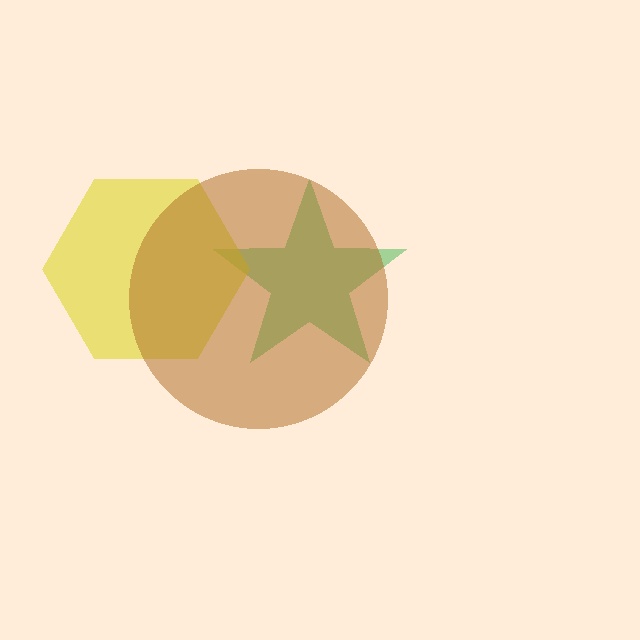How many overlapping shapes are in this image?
There are 3 overlapping shapes in the image.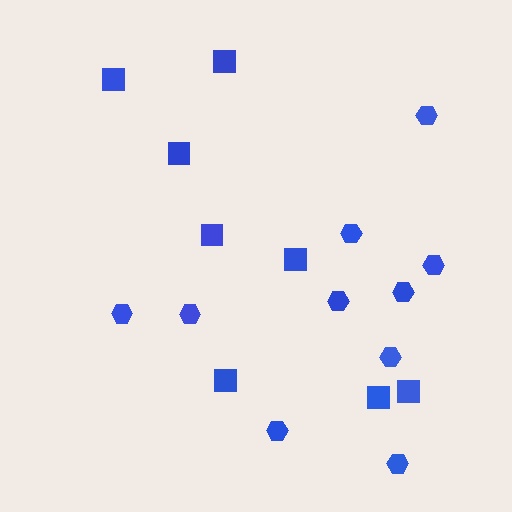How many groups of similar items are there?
There are 2 groups: one group of squares (8) and one group of hexagons (10).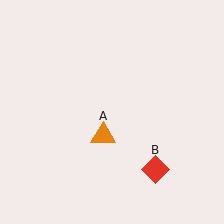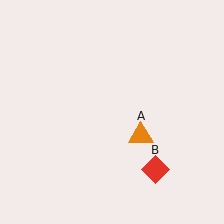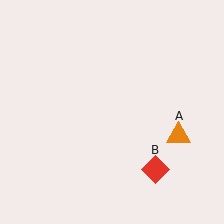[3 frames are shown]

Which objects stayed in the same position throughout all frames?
Red diamond (object B) remained stationary.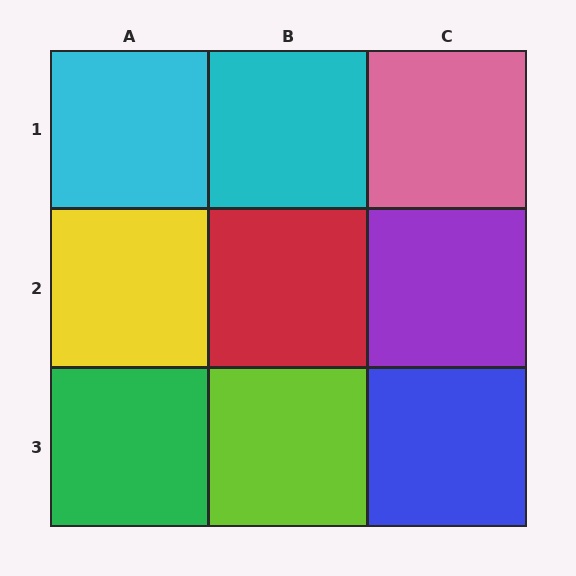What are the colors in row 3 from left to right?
Green, lime, blue.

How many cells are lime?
1 cell is lime.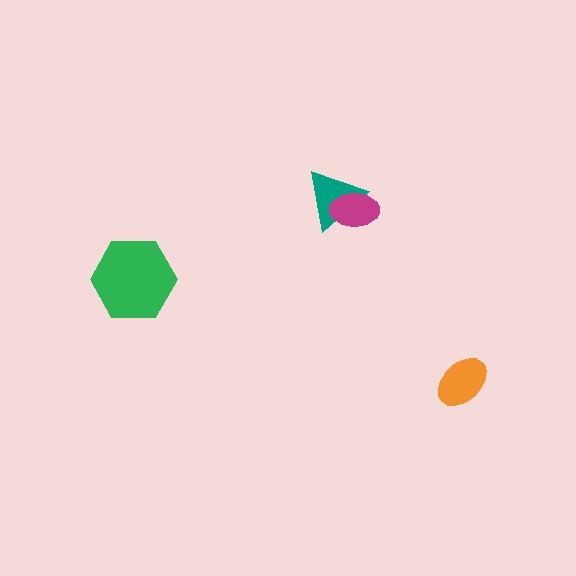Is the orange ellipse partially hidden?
No, no other shape covers it.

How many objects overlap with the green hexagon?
0 objects overlap with the green hexagon.